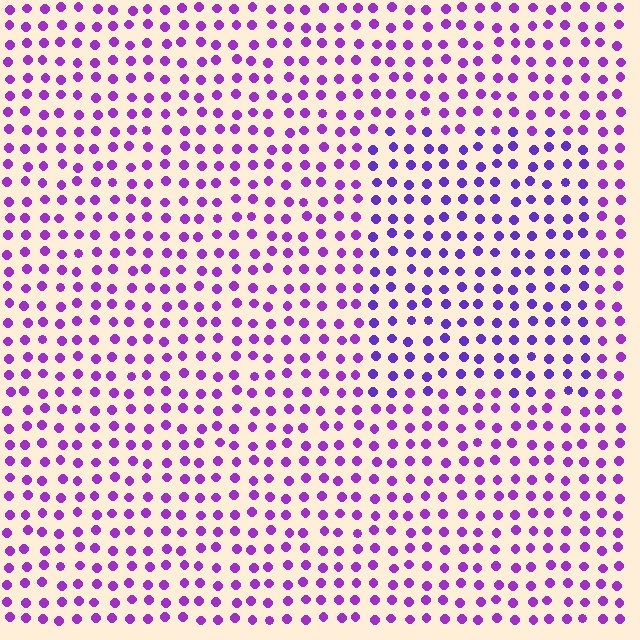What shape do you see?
I see a rectangle.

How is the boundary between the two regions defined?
The boundary is defined purely by a slight shift in hue (about 24 degrees). Spacing, size, and orientation are identical on both sides.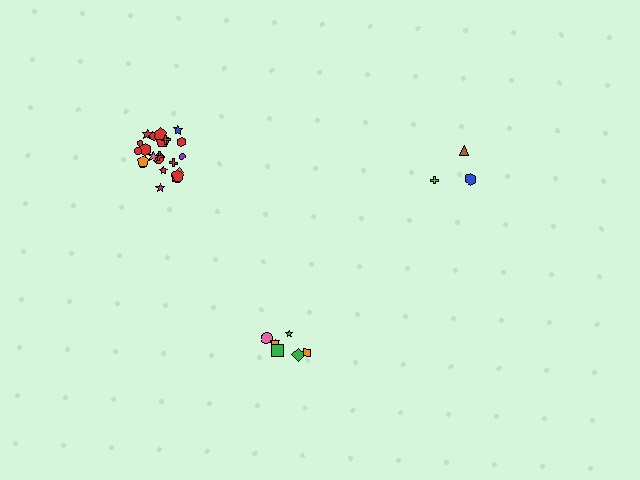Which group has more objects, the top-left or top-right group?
The top-left group.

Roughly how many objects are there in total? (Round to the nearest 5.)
Roughly 30 objects in total.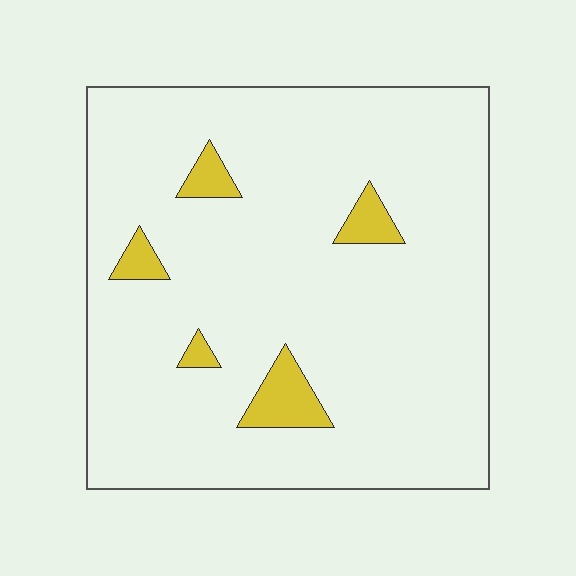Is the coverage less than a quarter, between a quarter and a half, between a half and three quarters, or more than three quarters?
Less than a quarter.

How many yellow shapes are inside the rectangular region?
5.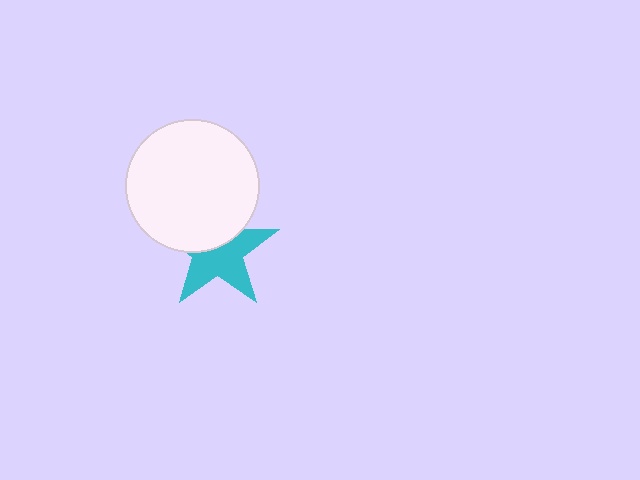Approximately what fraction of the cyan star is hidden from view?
Roughly 41% of the cyan star is hidden behind the white circle.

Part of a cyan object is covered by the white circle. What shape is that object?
It is a star.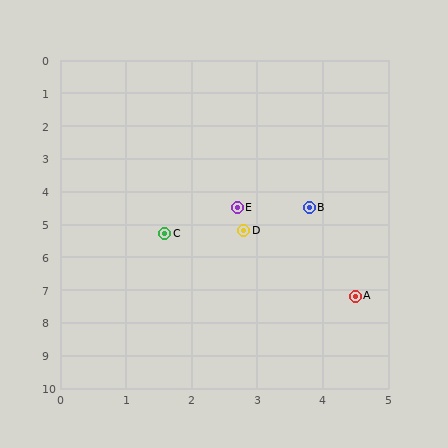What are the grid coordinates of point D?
Point D is at approximately (2.8, 5.2).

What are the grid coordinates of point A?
Point A is at approximately (4.5, 7.2).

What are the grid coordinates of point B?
Point B is at approximately (3.8, 4.5).